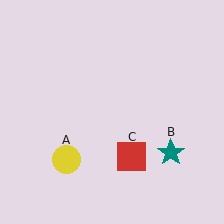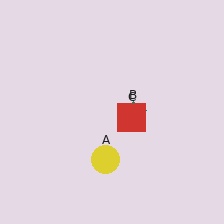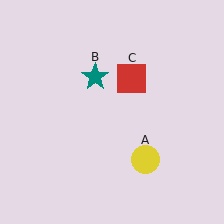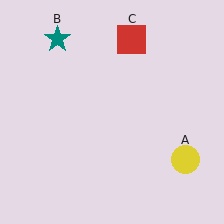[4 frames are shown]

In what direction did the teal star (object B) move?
The teal star (object B) moved up and to the left.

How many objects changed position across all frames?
3 objects changed position: yellow circle (object A), teal star (object B), red square (object C).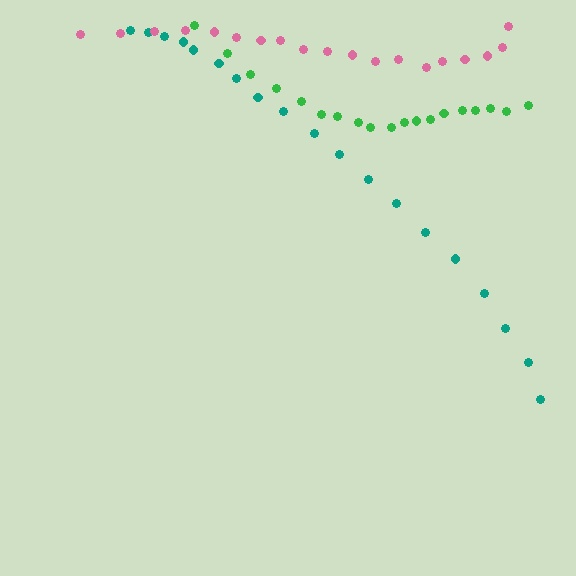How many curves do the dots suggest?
There are 3 distinct paths.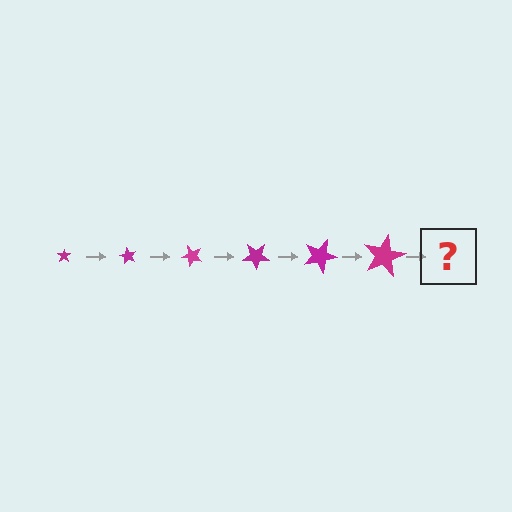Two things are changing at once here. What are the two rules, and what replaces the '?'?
The two rules are that the star grows larger each step and it rotates 60 degrees each step. The '?' should be a star, larger than the previous one and rotated 360 degrees from the start.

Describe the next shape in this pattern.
It should be a star, larger than the previous one and rotated 360 degrees from the start.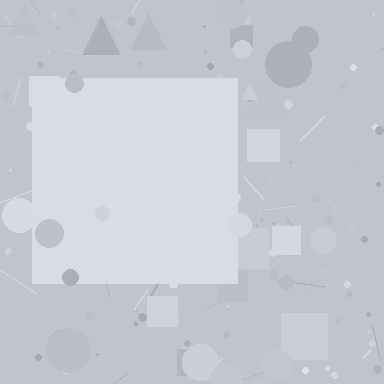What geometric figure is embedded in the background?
A square is embedded in the background.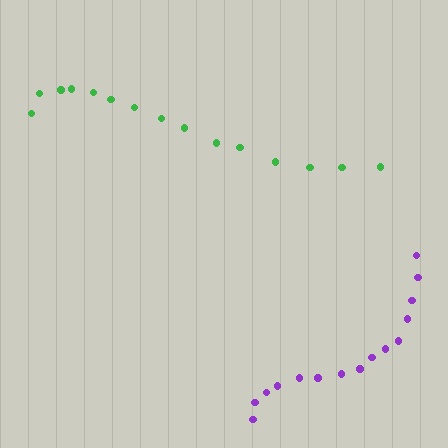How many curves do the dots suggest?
There are 2 distinct paths.